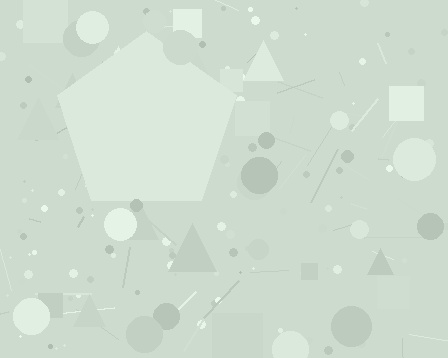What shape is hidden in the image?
A pentagon is hidden in the image.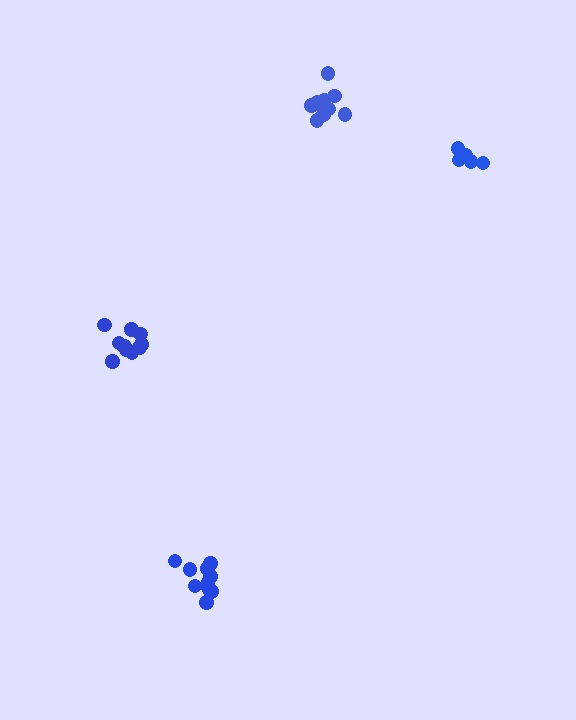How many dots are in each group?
Group 1: 11 dots, Group 2: 5 dots, Group 3: 10 dots, Group 4: 11 dots (37 total).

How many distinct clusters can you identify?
There are 4 distinct clusters.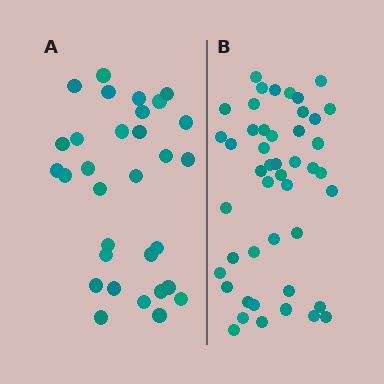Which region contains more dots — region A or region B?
Region B (the right region) has more dots.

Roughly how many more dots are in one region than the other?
Region B has approximately 15 more dots than region A.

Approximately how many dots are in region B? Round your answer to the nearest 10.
About 50 dots. (The exact count is 46, which rounds to 50.)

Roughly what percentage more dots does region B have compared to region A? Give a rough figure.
About 50% more.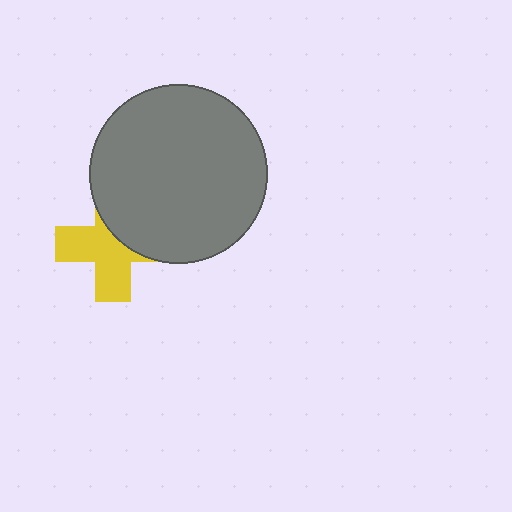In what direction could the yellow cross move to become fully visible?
The yellow cross could move toward the lower-left. That would shift it out from behind the gray circle entirely.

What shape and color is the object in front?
The object in front is a gray circle.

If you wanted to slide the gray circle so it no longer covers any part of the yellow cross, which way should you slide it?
Slide it toward the upper-right — that is the most direct way to separate the two shapes.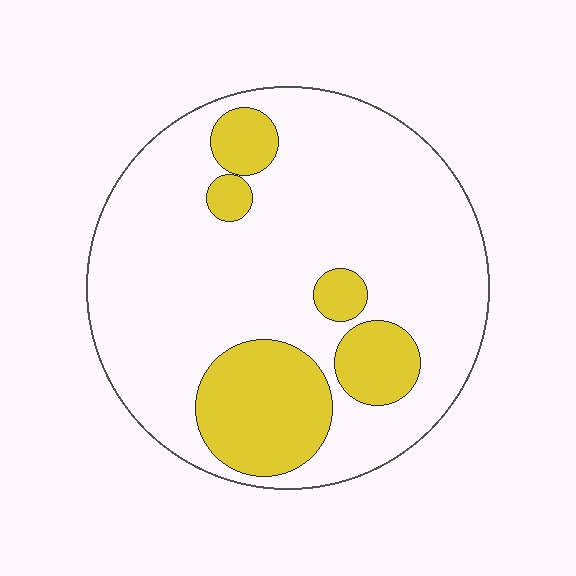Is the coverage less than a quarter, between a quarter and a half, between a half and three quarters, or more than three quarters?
Less than a quarter.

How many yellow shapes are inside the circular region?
5.